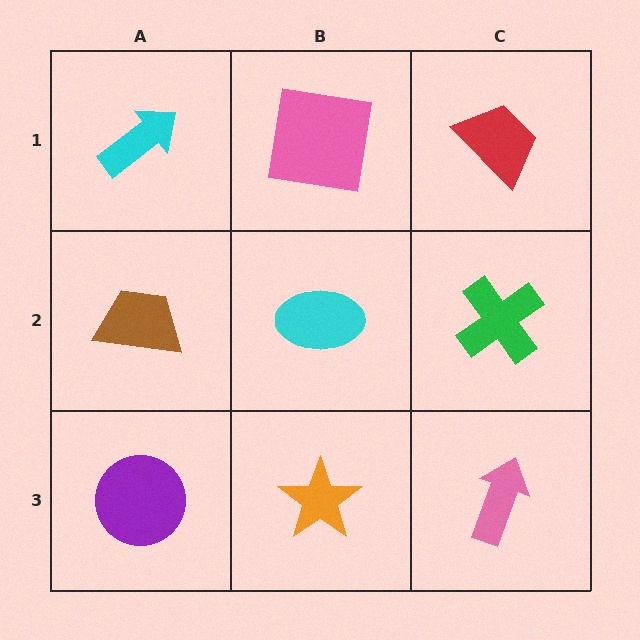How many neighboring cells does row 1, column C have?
2.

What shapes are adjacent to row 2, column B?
A pink square (row 1, column B), an orange star (row 3, column B), a brown trapezoid (row 2, column A), a green cross (row 2, column C).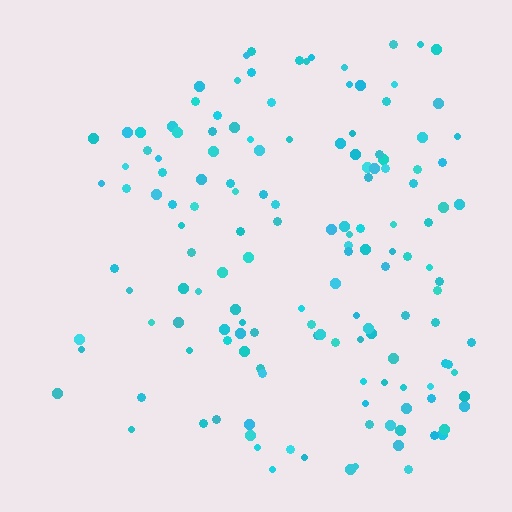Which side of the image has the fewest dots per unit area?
The left.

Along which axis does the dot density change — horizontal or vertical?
Horizontal.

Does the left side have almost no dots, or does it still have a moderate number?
Still a moderate number, just noticeably fewer than the right.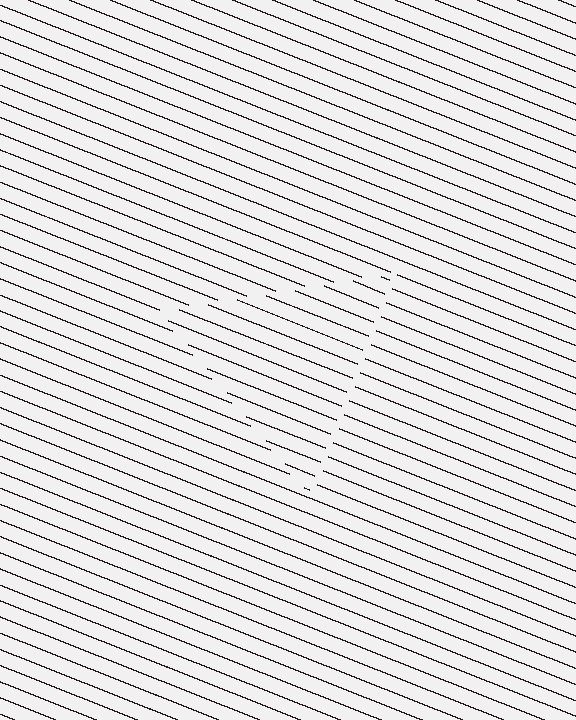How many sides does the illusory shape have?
3 sides — the line-ends trace a triangle.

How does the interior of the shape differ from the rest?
The interior of the shape contains the same grating, shifted by half a period — the contour is defined by the phase discontinuity where line-ends from the inner and outer gratings abut.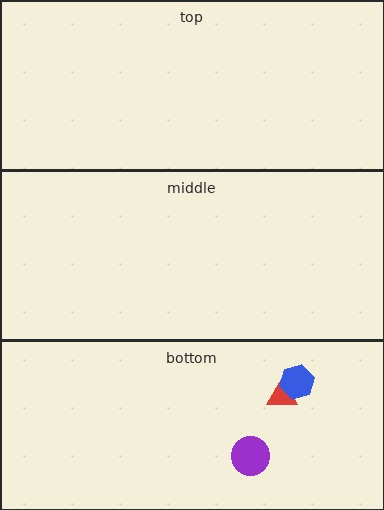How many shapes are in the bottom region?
3.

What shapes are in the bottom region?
The red triangle, the purple circle, the blue hexagon.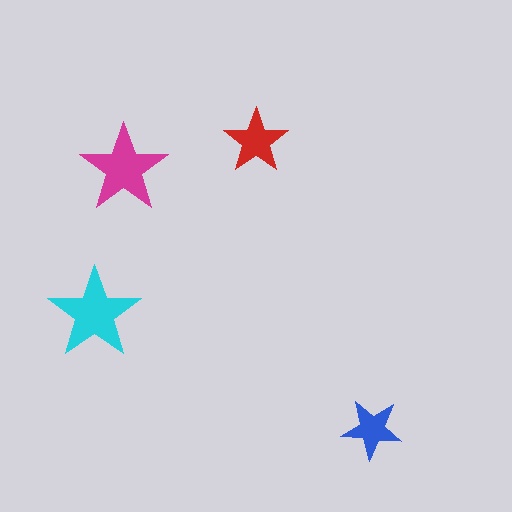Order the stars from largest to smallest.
the cyan one, the magenta one, the red one, the blue one.